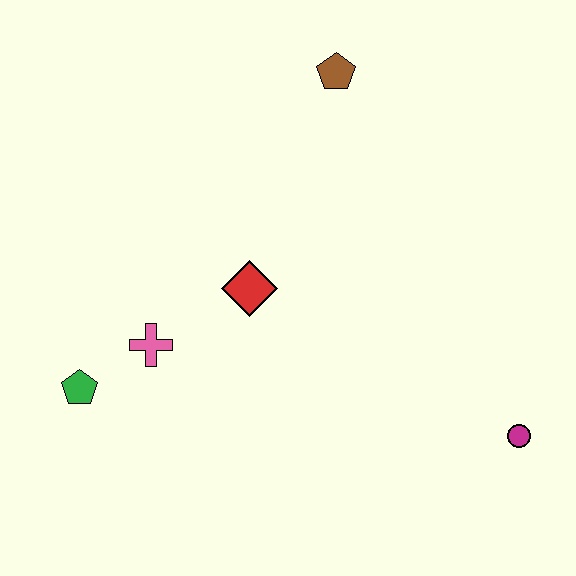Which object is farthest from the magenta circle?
The green pentagon is farthest from the magenta circle.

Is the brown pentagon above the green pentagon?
Yes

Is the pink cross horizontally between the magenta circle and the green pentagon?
Yes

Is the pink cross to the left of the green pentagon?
No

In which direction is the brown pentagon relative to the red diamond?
The brown pentagon is above the red diamond.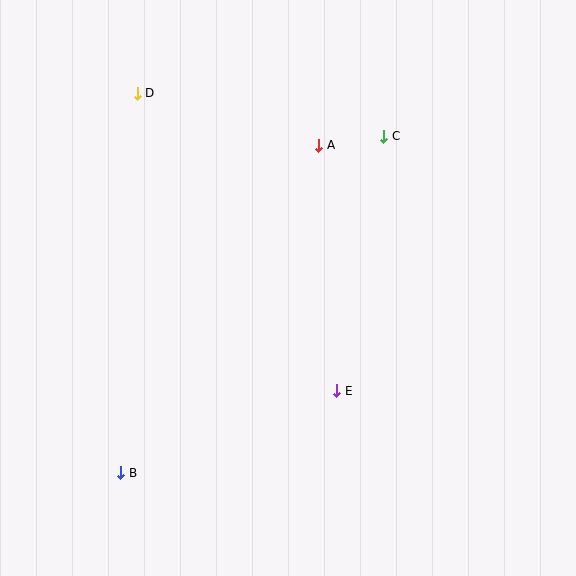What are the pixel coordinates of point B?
Point B is at (121, 473).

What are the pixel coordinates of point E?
Point E is at (337, 391).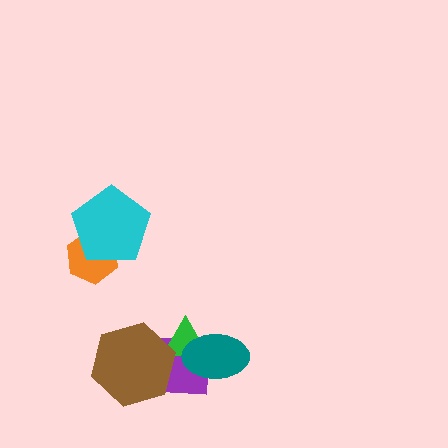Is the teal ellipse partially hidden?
No, no other shape covers it.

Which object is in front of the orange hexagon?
The cyan pentagon is in front of the orange hexagon.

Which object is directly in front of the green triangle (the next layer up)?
The teal ellipse is directly in front of the green triangle.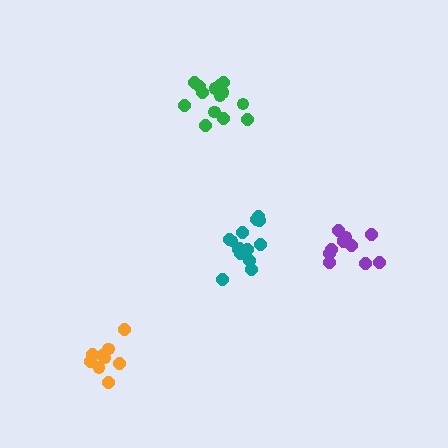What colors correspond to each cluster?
The clusters are colored: teal, orange, green, purple.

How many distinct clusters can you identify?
There are 4 distinct clusters.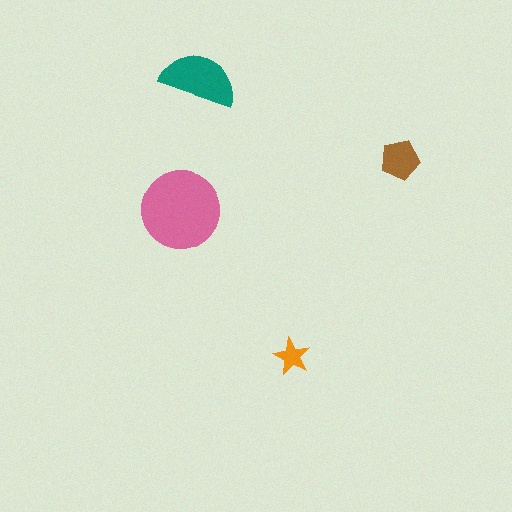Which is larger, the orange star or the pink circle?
The pink circle.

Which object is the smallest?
The orange star.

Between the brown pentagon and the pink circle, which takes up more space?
The pink circle.